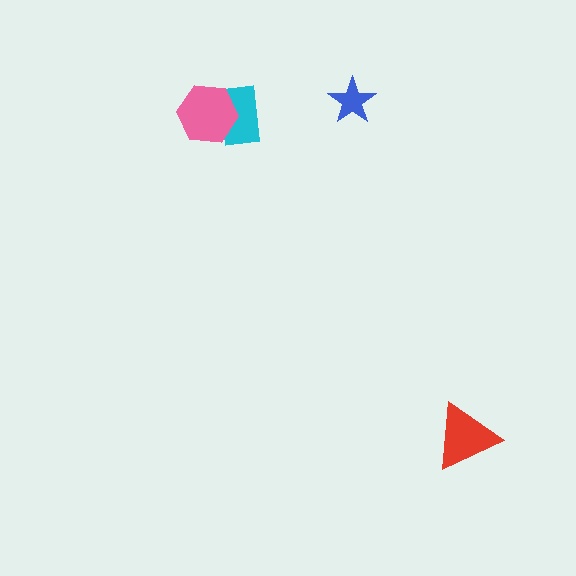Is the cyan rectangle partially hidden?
Yes, it is partially covered by another shape.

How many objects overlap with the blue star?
0 objects overlap with the blue star.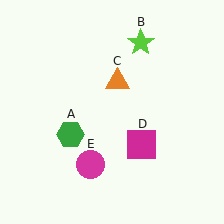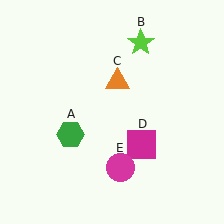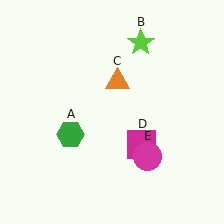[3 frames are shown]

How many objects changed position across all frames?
1 object changed position: magenta circle (object E).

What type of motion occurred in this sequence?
The magenta circle (object E) rotated counterclockwise around the center of the scene.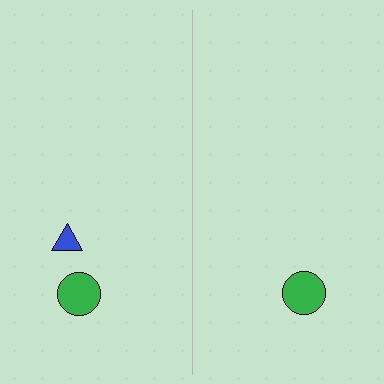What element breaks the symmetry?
A blue triangle is missing from the right side.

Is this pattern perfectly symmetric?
No, the pattern is not perfectly symmetric. A blue triangle is missing from the right side.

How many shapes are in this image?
There are 3 shapes in this image.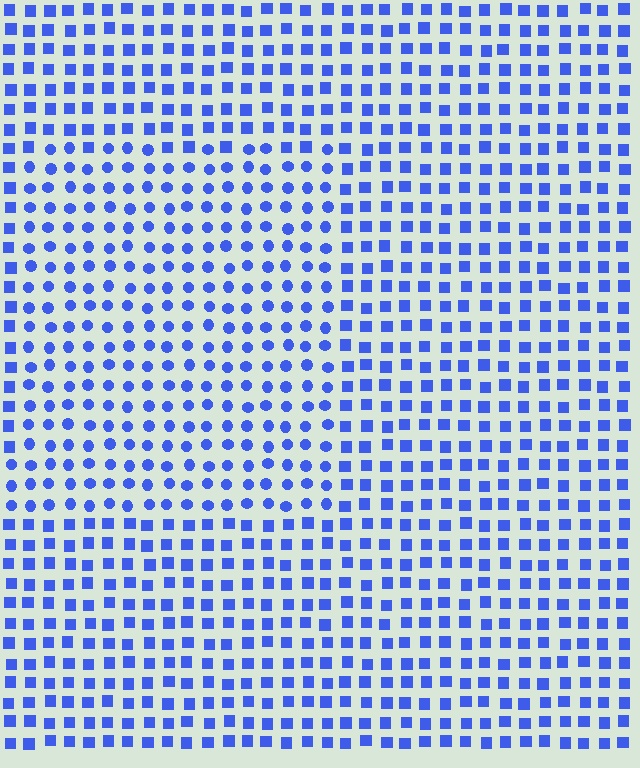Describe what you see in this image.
The image is filled with small blue elements arranged in a uniform grid. A rectangle-shaped region contains circles, while the surrounding area contains squares. The boundary is defined purely by the change in element shape.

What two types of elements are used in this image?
The image uses circles inside the rectangle region and squares outside it.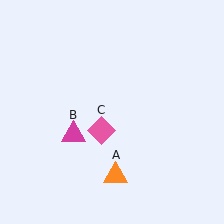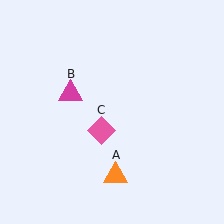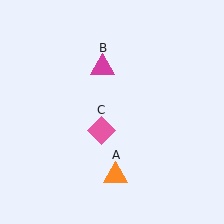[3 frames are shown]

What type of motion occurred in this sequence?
The magenta triangle (object B) rotated clockwise around the center of the scene.